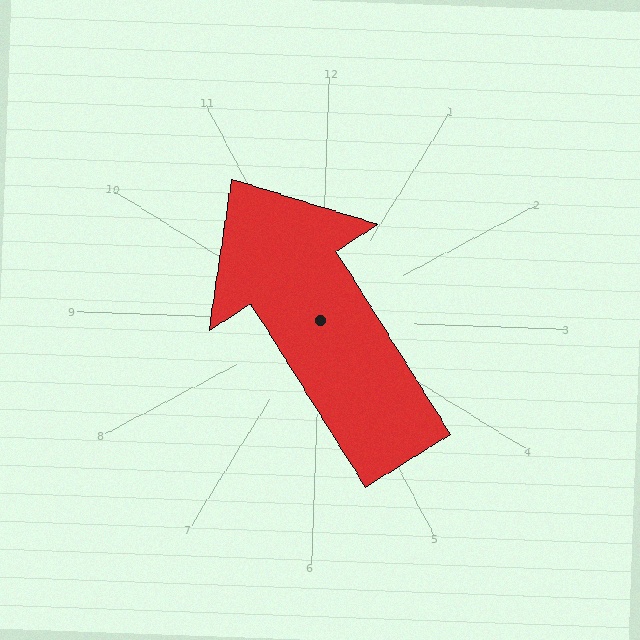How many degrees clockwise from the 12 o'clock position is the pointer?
Approximately 326 degrees.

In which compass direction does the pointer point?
Northwest.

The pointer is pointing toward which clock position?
Roughly 11 o'clock.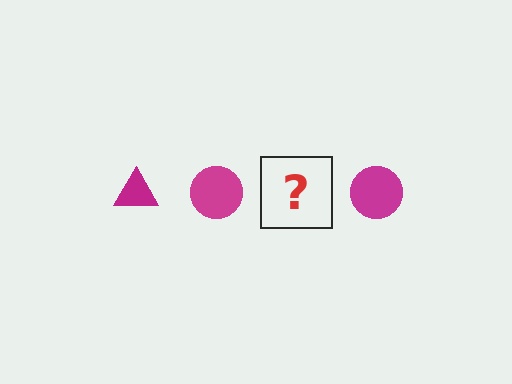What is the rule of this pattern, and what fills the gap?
The rule is that the pattern cycles through triangle, circle shapes in magenta. The gap should be filled with a magenta triangle.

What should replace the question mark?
The question mark should be replaced with a magenta triangle.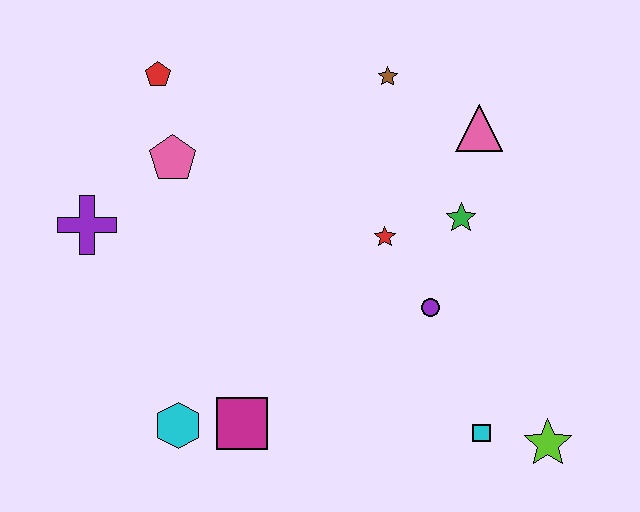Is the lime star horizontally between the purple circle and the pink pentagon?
No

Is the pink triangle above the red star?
Yes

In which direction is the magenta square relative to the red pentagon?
The magenta square is below the red pentagon.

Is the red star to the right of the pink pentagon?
Yes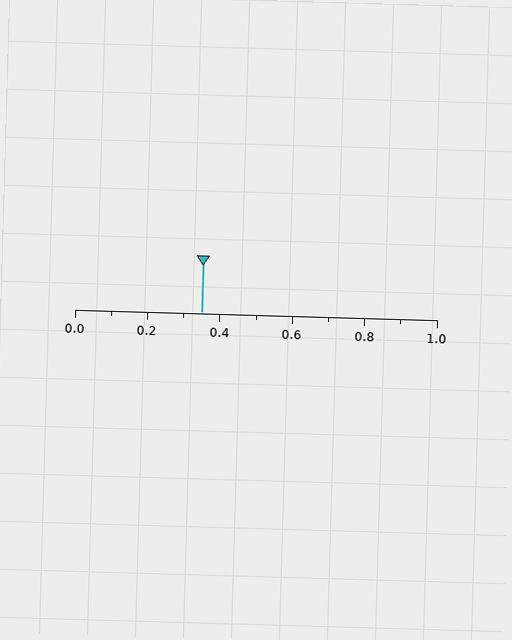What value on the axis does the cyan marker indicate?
The marker indicates approximately 0.35.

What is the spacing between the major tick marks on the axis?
The major ticks are spaced 0.2 apart.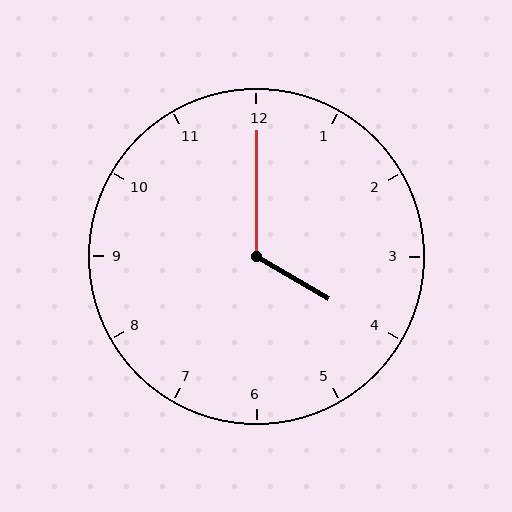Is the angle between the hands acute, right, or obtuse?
It is obtuse.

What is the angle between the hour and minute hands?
Approximately 120 degrees.